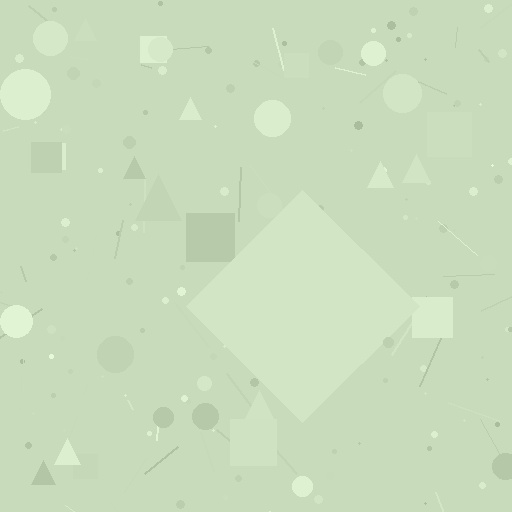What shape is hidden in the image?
A diamond is hidden in the image.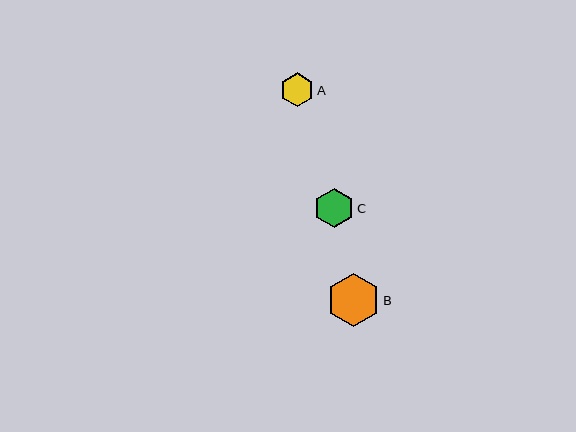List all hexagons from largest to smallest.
From largest to smallest: B, C, A.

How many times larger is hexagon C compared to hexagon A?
Hexagon C is approximately 1.2 times the size of hexagon A.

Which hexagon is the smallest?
Hexagon A is the smallest with a size of approximately 34 pixels.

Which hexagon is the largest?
Hexagon B is the largest with a size of approximately 53 pixels.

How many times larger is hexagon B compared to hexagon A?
Hexagon B is approximately 1.6 times the size of hexagon A.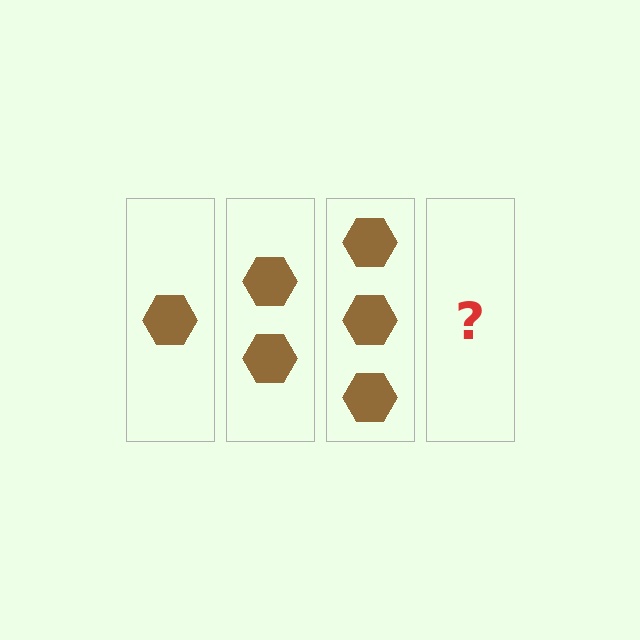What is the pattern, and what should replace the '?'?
The pattern is that each step adds one more hexagon. The '?' should be 4 hexagons.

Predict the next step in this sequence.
The next step is 4 hexagons.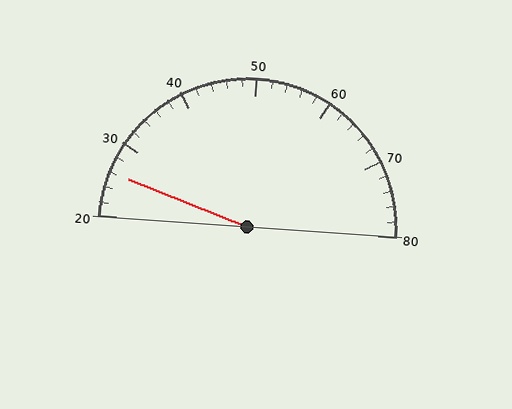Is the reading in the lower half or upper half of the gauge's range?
The reading is in the lower half of the range (20 to 80).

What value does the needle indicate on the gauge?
The needle indicates approximately 26.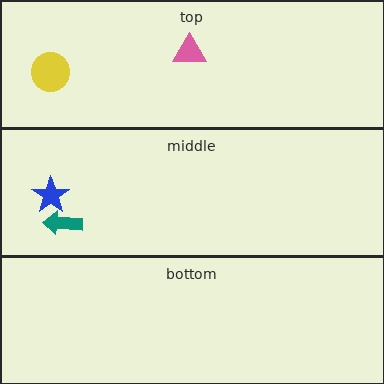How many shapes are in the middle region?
2.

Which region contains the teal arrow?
The middle region.